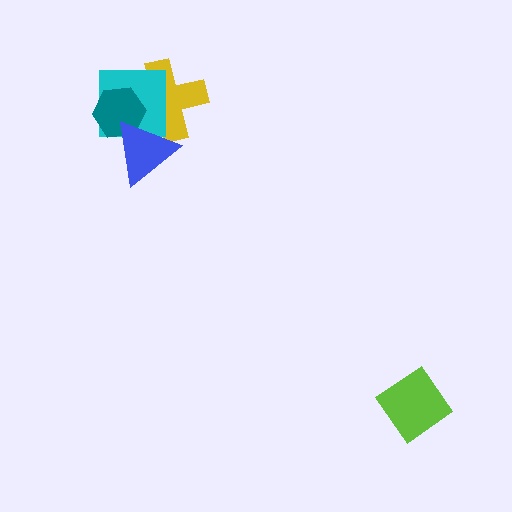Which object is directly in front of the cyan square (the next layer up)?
The teal hexagon is directly in front of the cyan square.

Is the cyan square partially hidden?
Yes, it is partially covered by another shape.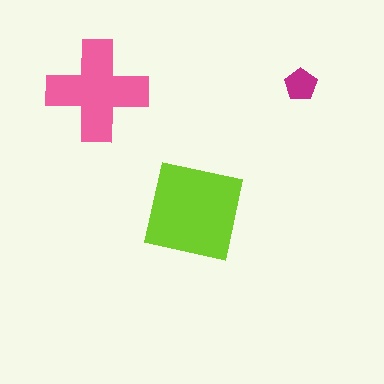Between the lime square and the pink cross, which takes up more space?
The lime square.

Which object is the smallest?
The magenta pentagon.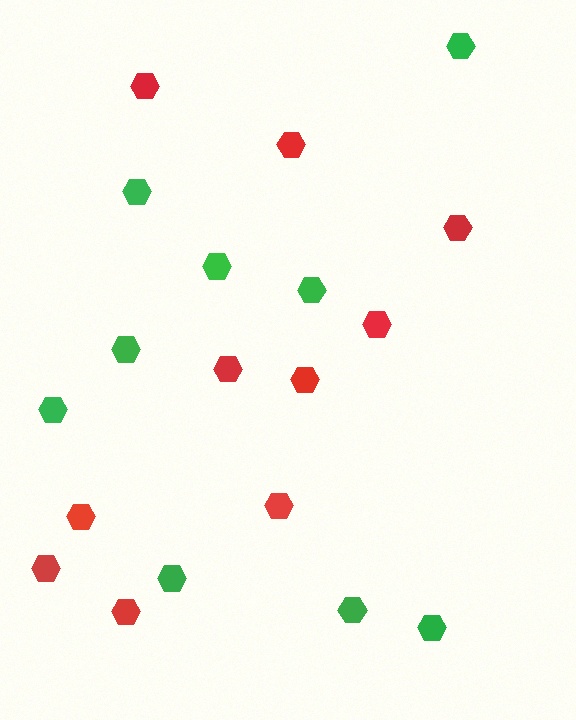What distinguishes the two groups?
There are 2 groups: one group of red hexagons (10) and one group of green hexagons (9).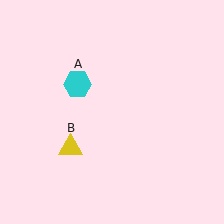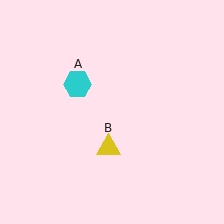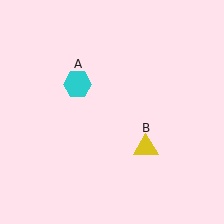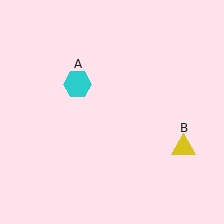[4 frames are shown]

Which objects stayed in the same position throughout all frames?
Cyan hexagon (object A) remained stationary.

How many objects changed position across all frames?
1 object changed position: yellow triangle (object B).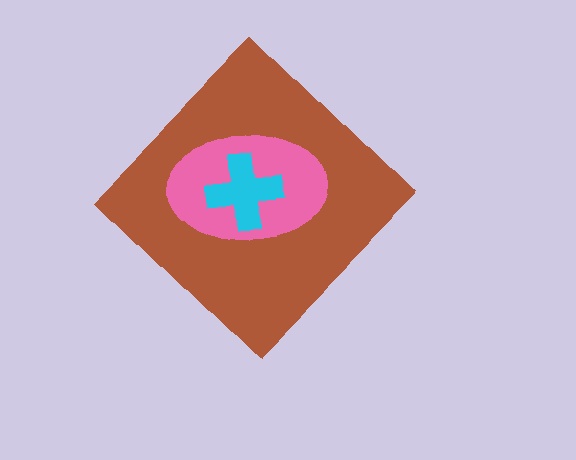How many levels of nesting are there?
3.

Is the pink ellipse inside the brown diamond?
Yes.